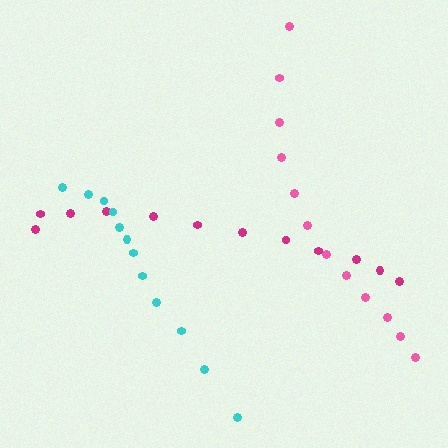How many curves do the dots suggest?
There are 3 distinct paths.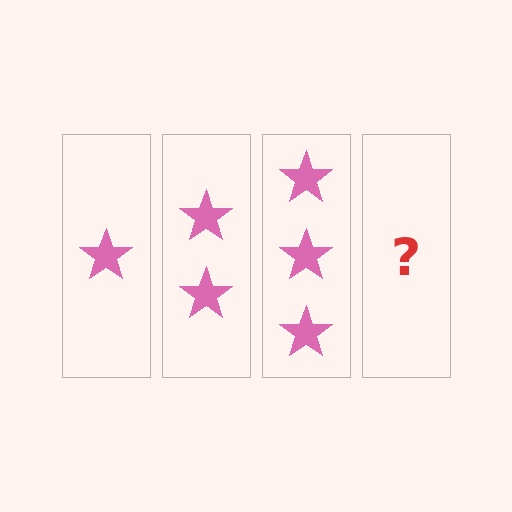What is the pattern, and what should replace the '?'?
The pattern is that each step adds one more star. The '?' should be 4 stars.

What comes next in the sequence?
The next element should be 4 stars.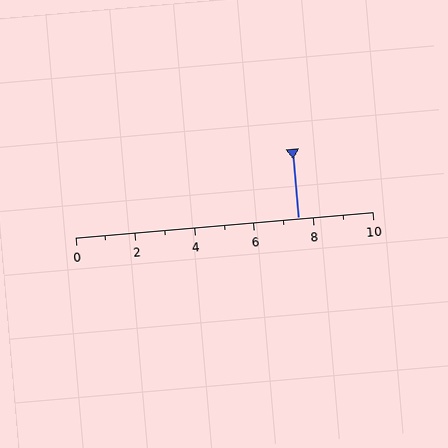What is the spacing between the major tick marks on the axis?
The major ticks are spaced 2 apart.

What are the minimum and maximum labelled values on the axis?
The axis runs from 0 to 10.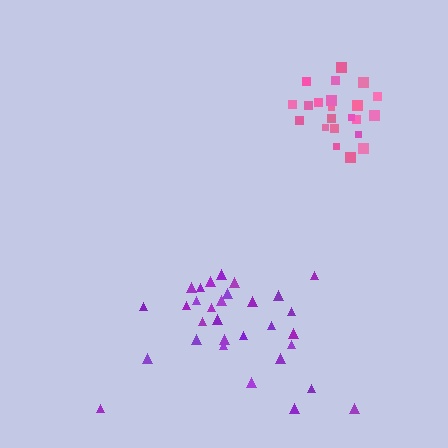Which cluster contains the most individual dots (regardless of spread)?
Purple (31).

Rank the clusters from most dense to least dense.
pink, purple.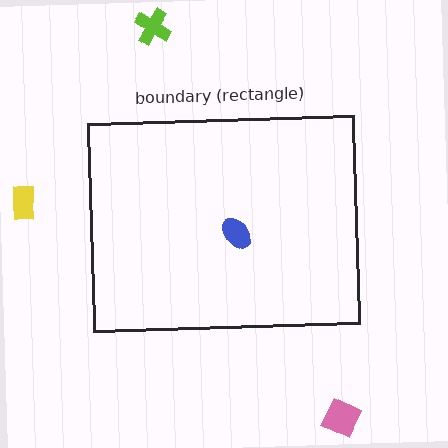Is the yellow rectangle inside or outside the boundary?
Outside.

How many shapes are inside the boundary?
1 inside, 3 outside.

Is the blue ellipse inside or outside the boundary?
Inside.